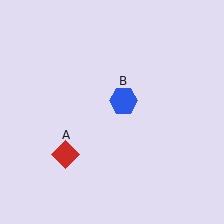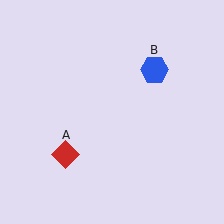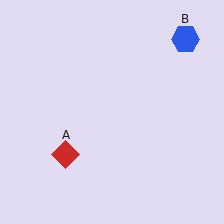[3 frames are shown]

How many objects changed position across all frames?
1 object changed position: blue hexagon (object B).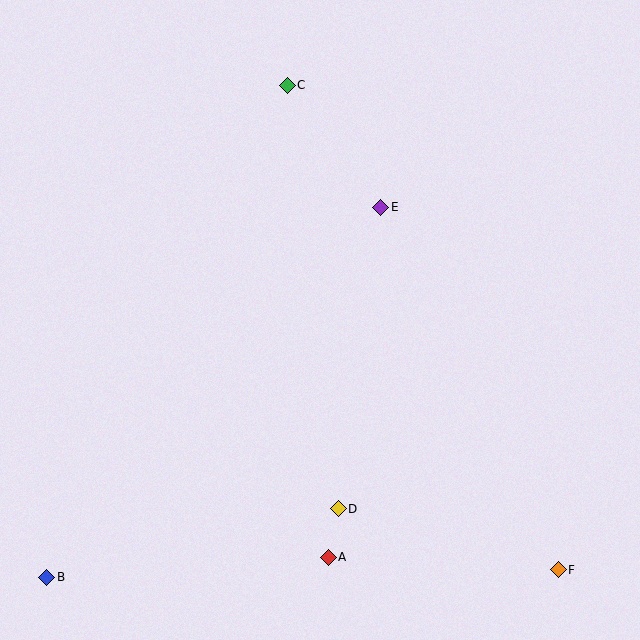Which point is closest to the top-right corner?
Point E is closest to the top-right corner.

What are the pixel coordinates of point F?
Point F is at (558, 570).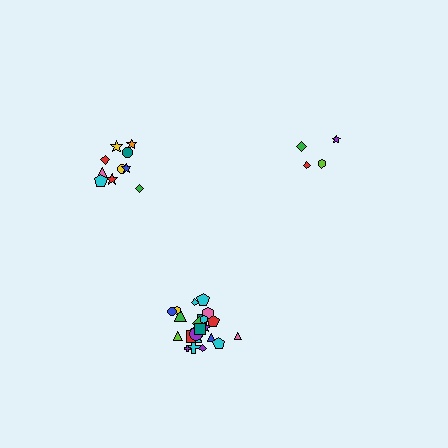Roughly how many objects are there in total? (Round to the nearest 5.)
Roughly 40 objects in total.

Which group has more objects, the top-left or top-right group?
The top-left group.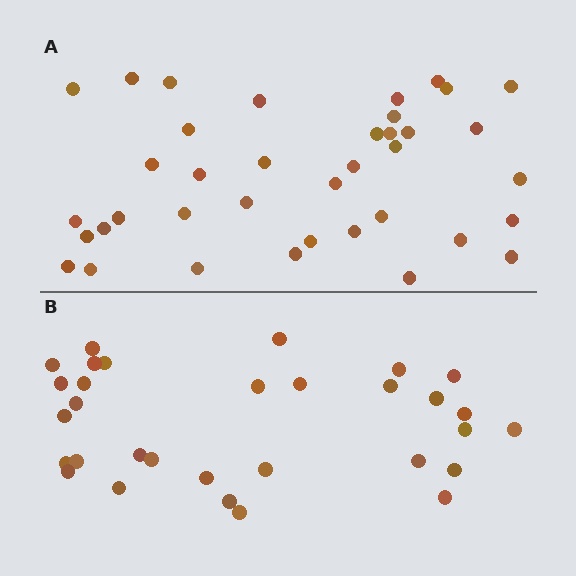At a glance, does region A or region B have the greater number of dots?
Region A (the top region) has more dots.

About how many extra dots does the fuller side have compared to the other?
Region A has roughly 8 or so more dots than region B.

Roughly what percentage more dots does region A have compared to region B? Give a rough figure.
About 25% more.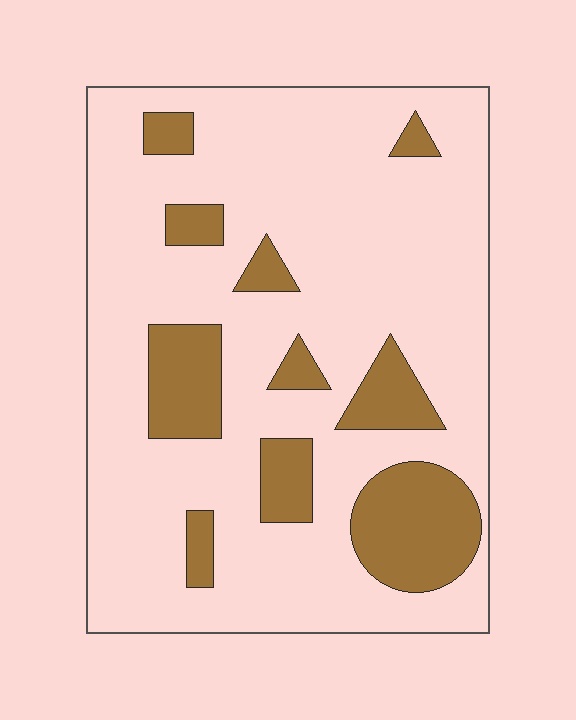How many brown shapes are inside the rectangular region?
10.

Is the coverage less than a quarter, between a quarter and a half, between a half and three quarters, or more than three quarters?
Less than a quarter.